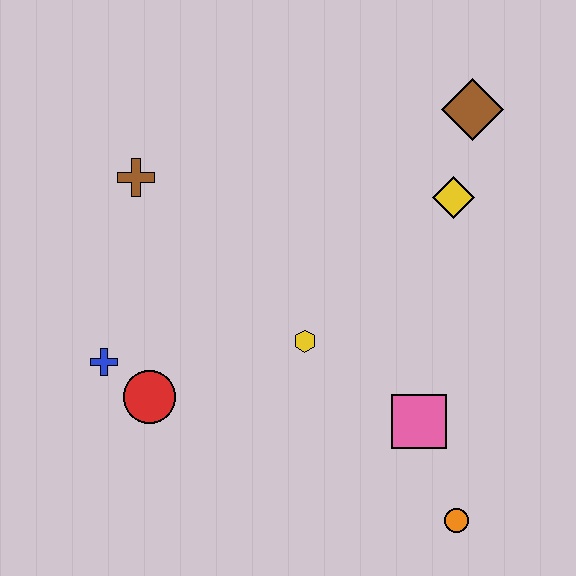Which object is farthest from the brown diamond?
The blue cross is farthest from the brown diamond.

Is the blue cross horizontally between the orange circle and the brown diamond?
No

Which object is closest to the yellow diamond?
The brown diamond is closest to the yellow diamond.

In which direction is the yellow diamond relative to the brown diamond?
The yellow diamond is below the brown diamond.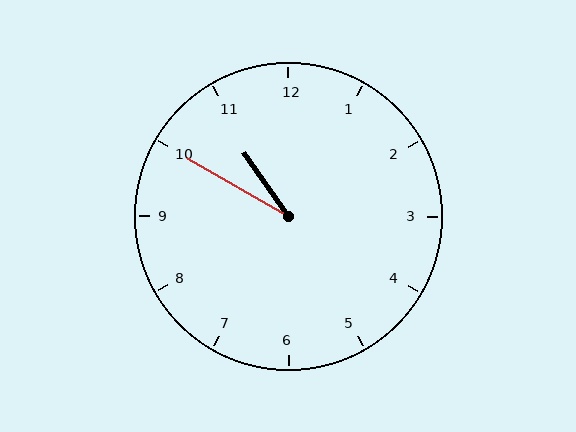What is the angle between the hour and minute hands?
Approximately 25 degrees.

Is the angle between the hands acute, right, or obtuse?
It is acute.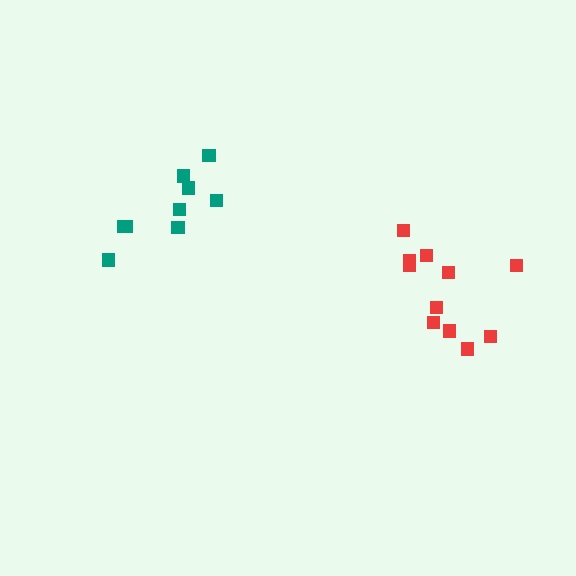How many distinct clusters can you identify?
There are 2 distinct clusters.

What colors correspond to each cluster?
The clusters are colored: teal, red.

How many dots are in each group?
Group 1: 9 dots, Group 2: 11 dots (20 total).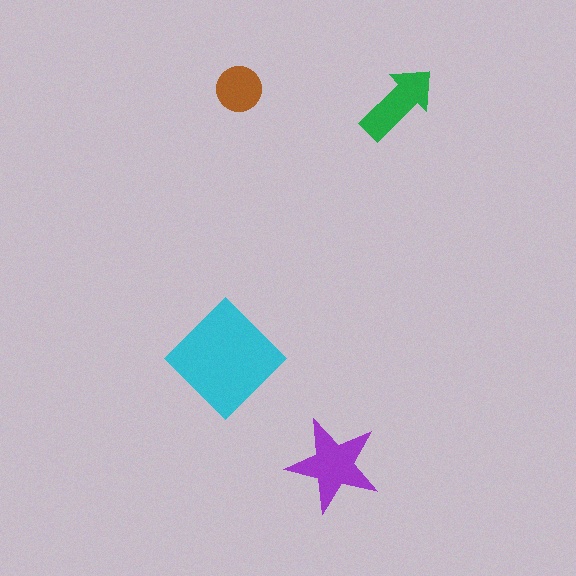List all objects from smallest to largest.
The brown circle, the green arrow, the purple star, the cyan diamond.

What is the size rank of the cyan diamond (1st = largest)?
1st.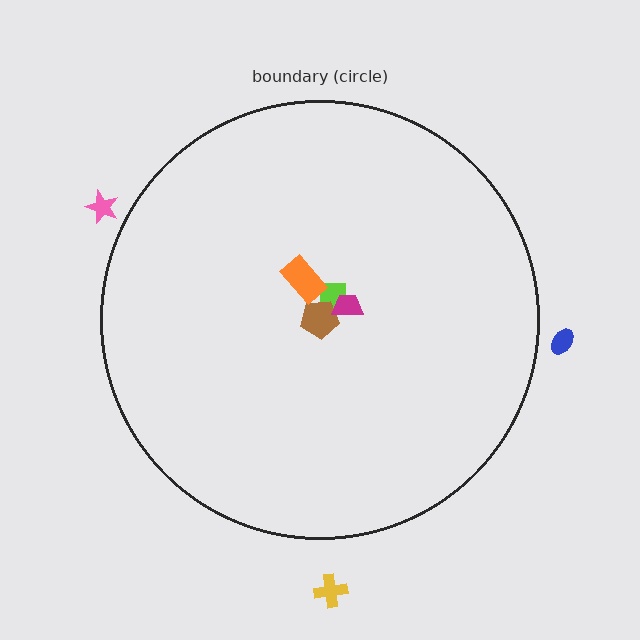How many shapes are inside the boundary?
4 inside, 3 outside.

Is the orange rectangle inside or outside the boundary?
Inside.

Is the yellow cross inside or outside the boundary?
Outside.